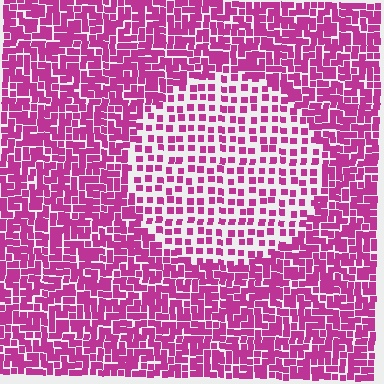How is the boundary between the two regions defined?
The boundary is defined by a change in element density (approximately 2.1x ratio). All elements are the same color, size, and shape.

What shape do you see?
I see a circle.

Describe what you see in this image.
The image contains small magenta elements arranged at two different densities. A circle-shaped region is visible where the elements are less densely packed than the surrounding area.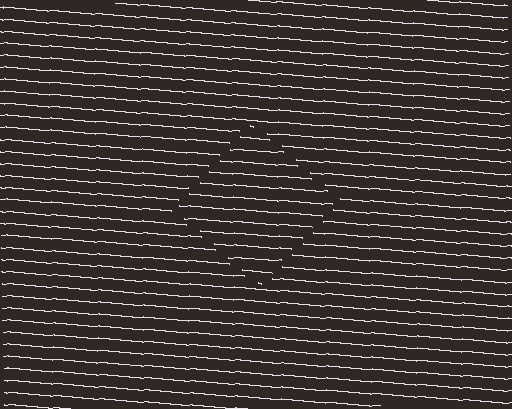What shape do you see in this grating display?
An illusory square. The interior of the shape contains the same grating, shifted by half a period — the contour is defined by the phase discontinuity where line-ends from the inner and outer gratings abut.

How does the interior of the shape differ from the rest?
The interior of the shape contains the same grating, shifted by half a period — the contour is defined by the phase discontinuity where line-ends from the inner and outer gratings abut.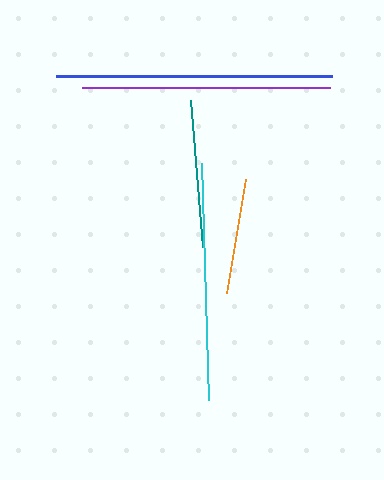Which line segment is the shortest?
The orange line is the shortest at approximately 116 pixels.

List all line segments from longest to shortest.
From longest to shortest: blue, purple, cyan, teal, orange.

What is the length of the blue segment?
The blue segment is approximately 276 pixels long.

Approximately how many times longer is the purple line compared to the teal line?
The purple line is approximately 1.7 times the length of the teal line.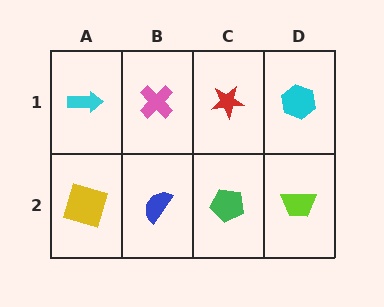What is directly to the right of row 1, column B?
A red star.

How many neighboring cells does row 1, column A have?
2.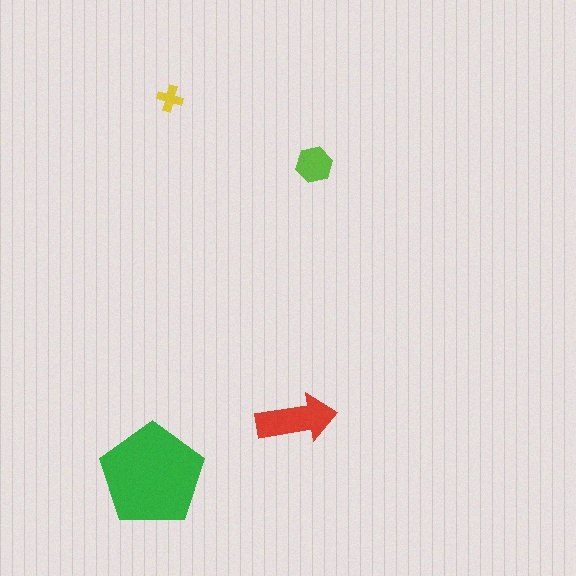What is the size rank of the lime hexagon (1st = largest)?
3rd.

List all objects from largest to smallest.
The green pentagon, the red arrow, the lime hexagon, the yellow cross.